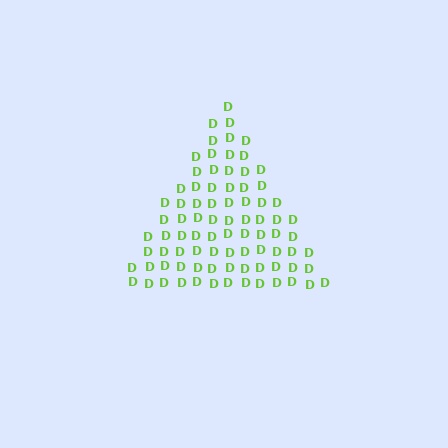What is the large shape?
The large shape is a triangle.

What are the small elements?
The small elements are letter D's.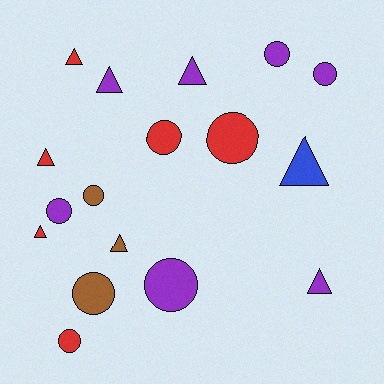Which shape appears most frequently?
Circle, with 9 objects.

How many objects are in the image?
There are 17 objects.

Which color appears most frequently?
Purple, with 7 objects.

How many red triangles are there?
There are 3 red triangles.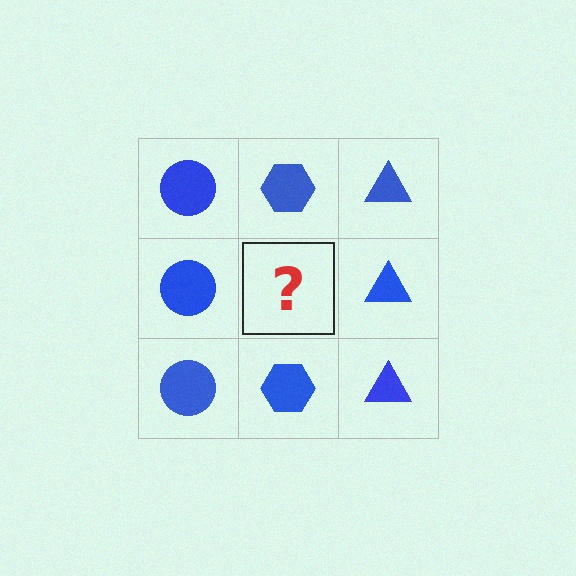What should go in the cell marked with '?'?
The missing cell should contain a blue hexagon.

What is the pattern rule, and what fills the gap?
The rule is that each column has a consistent shape. The gap should be filled with a blue hexagon.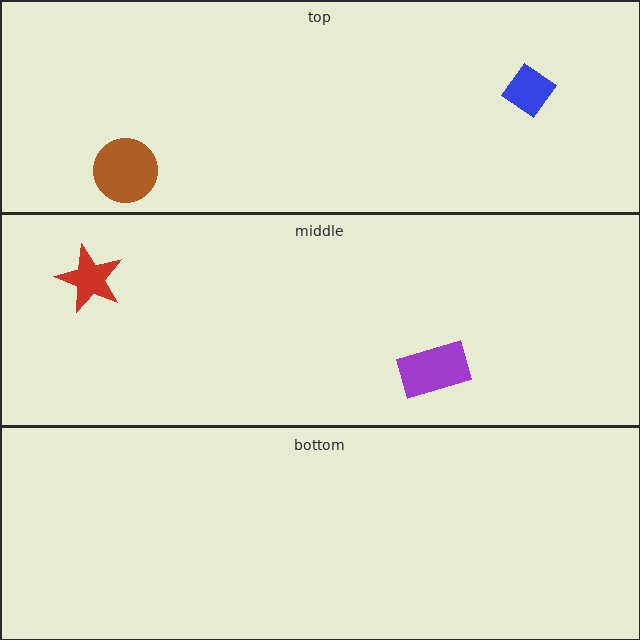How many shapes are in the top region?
2.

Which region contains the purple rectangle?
The middle region.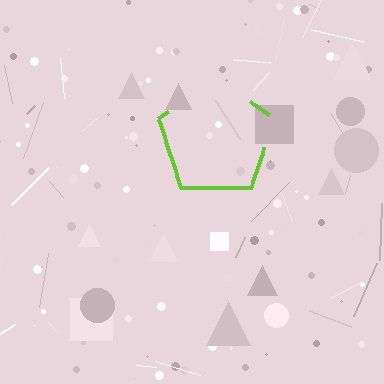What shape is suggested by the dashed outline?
The dashed outline suggests a pentagon.